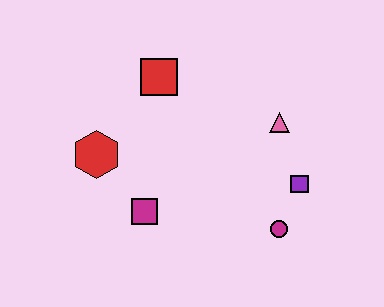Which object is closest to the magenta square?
The red hexagon is closest to the magenta square.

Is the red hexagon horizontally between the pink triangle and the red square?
No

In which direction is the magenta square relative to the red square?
The magenta square is below the red square.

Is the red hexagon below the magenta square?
No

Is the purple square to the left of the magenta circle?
No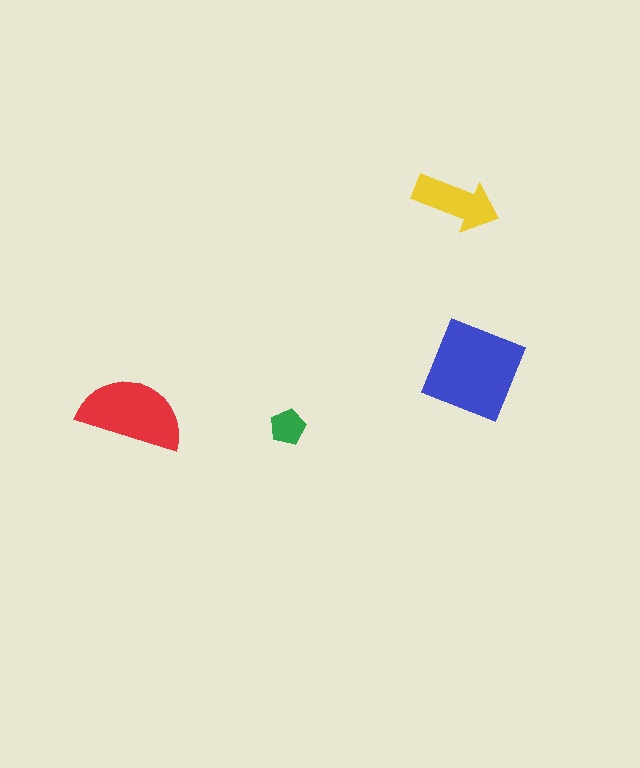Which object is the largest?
The blue diamond.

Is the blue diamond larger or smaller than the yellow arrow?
Larger.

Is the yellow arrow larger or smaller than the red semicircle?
Smaller.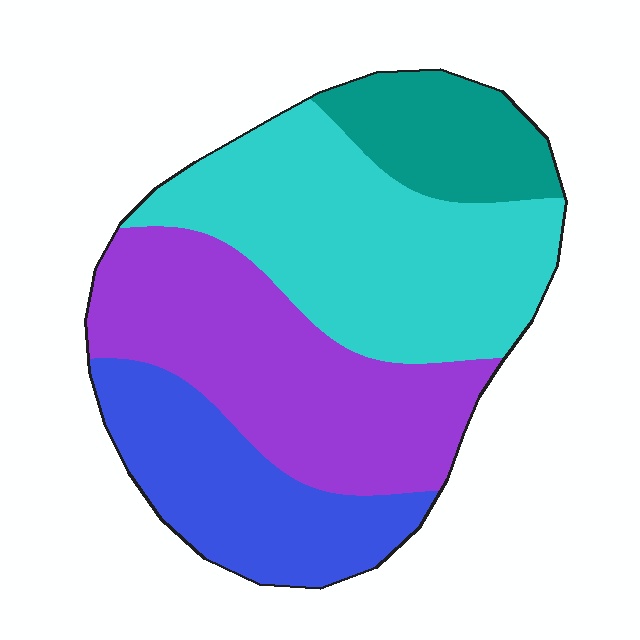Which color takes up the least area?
Teal, at roughly 15%.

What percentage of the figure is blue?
Blue covers roughly 20% of the figure.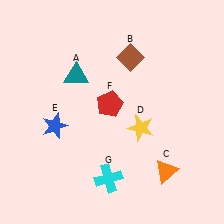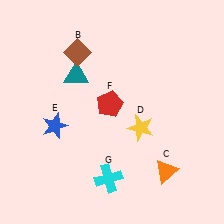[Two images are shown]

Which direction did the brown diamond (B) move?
The brown diamond (B) moved left.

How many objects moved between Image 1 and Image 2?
1 object moved between the two images.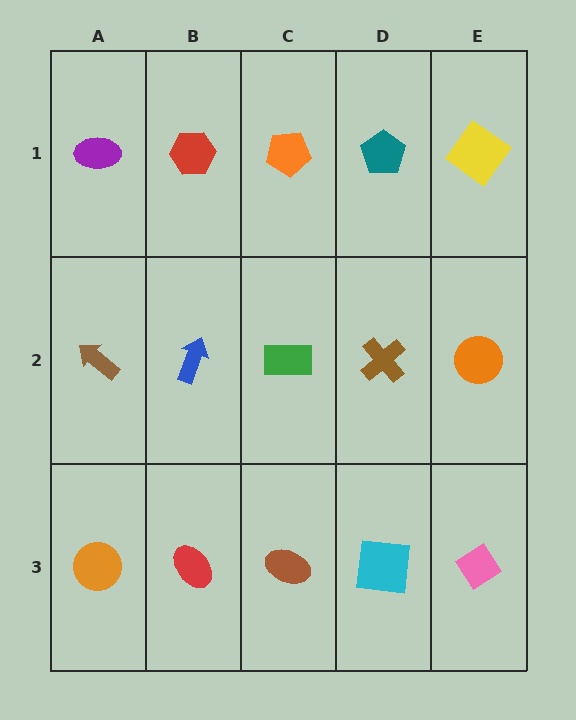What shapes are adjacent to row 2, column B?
A red hexagon (row 1, column B), a red ellipse (row 3, column B), a brown arrow (row 2, column A), a green rectangle (row 2, column C).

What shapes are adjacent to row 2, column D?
A teal pentagon (row 1, column D), a cyan square (row 3, column D), a green rectangle (row 2, column C), an orange circle (row 2, column E).